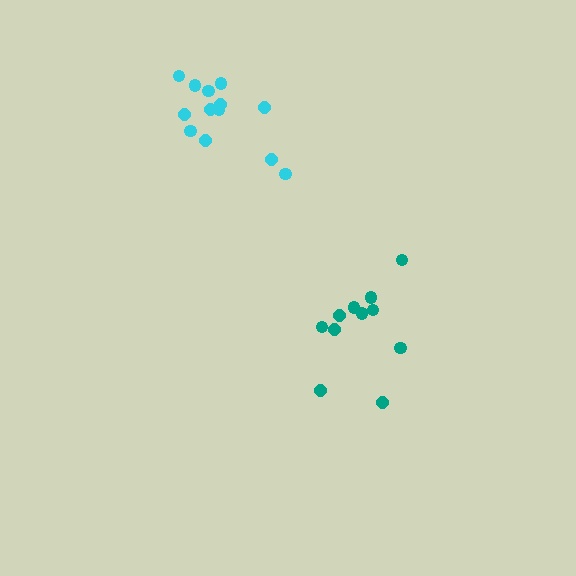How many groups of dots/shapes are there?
There are 2 groups.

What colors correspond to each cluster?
The clusters are colored: cyan, teal.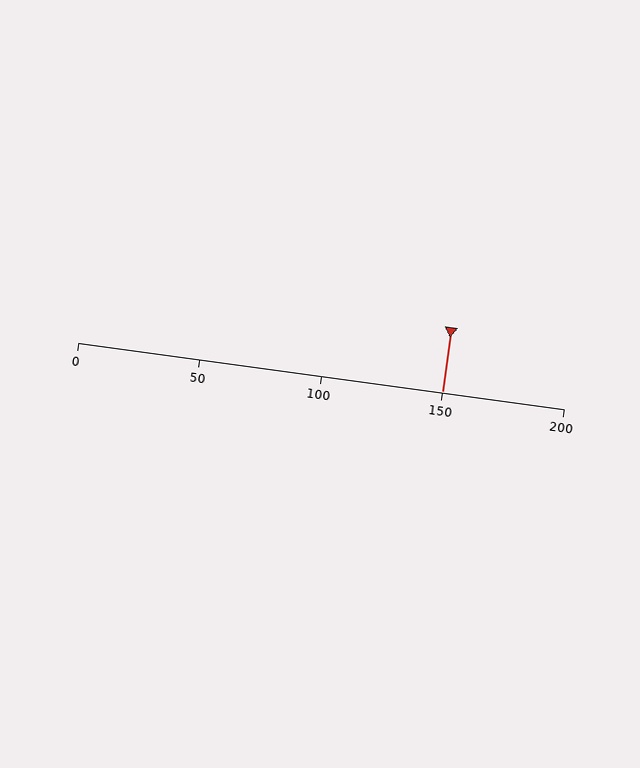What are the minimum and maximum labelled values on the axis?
The axis runs from 0 to 200.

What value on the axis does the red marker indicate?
The marker indicates approximately 150.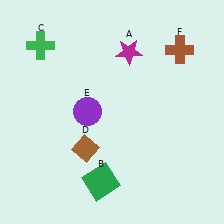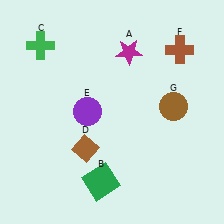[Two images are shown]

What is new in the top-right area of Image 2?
A brown circle (G) was added in the top-right area of Image 2.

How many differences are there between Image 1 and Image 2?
There is 1 difference between the two images.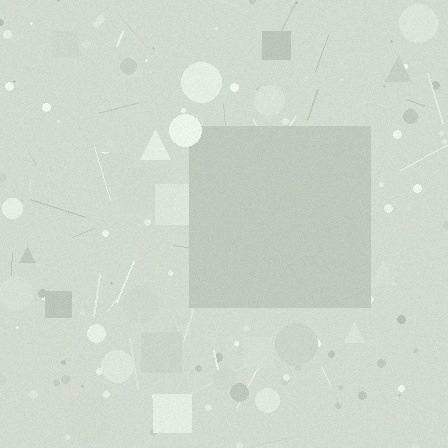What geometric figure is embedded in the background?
A square is embedded in the background.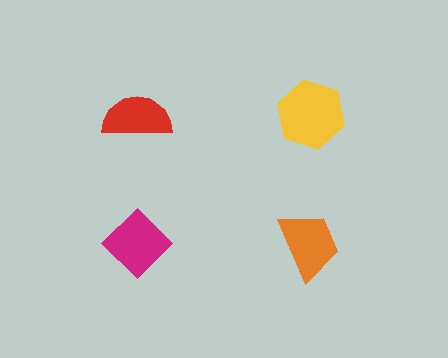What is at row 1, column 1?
A red semicircle.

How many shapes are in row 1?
2 shapes.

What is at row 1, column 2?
A yellow hexagon.